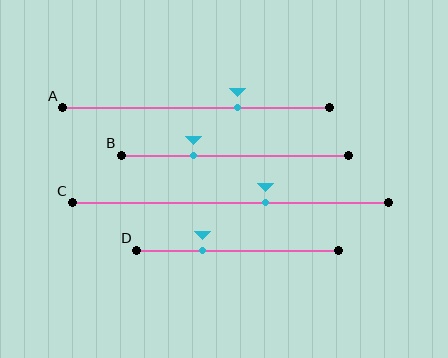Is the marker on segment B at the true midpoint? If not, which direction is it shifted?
No, the marker on segment B is shifted to the left by about 18% of the segment length.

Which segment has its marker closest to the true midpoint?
Segment C has its marker closest to the true midpoint.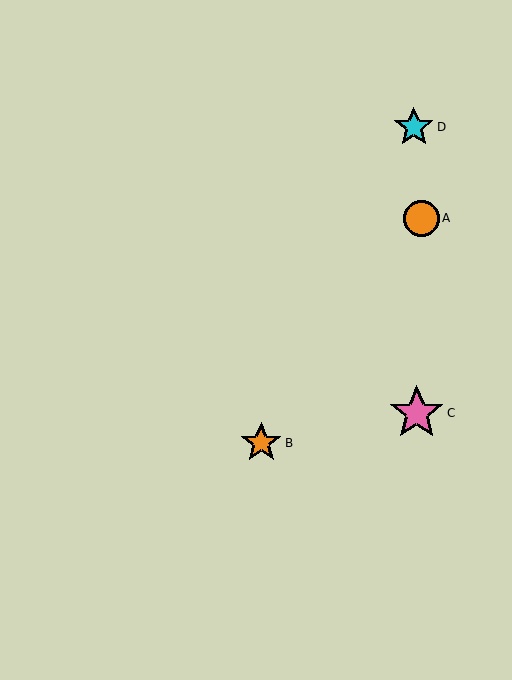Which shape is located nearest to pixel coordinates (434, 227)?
The orange circle (labeled A) at (421, 218) is nearest to that location.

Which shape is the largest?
The pink star (labeled C) is the largest.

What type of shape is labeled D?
Shape D is a cyan star.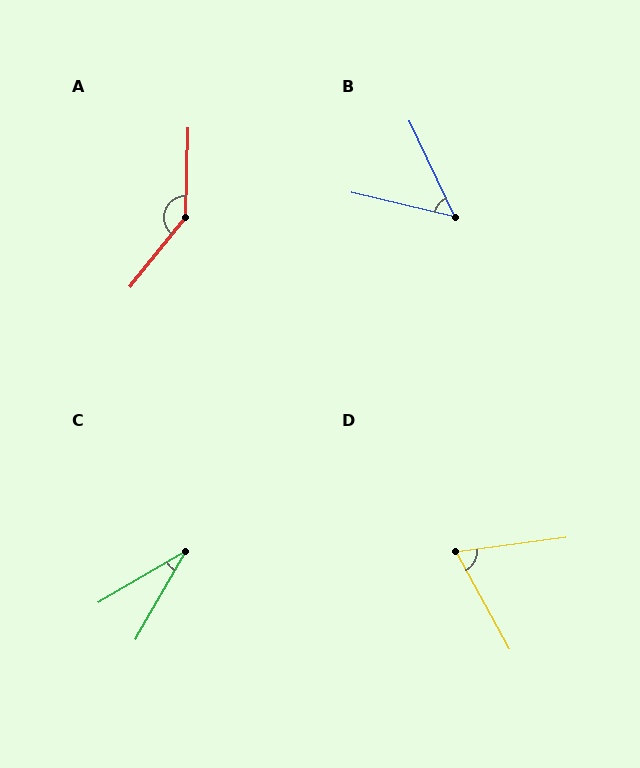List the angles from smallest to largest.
C (30°), B (52°), D (69°), A (143°).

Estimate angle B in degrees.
Approximately 52 degrees.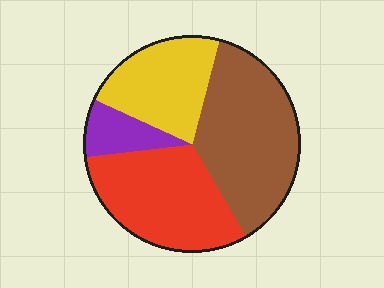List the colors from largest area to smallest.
From largest to smallest: brown, red, yellow, purple.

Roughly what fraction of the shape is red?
Red covers roughly 30% of the shape.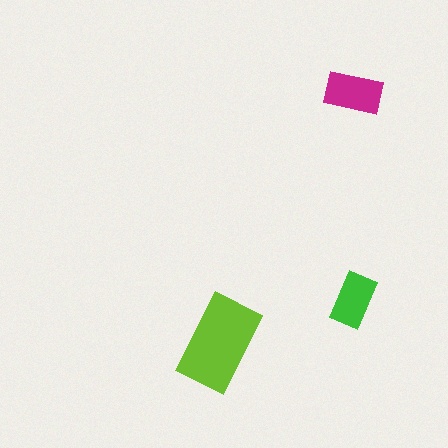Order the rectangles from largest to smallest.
the lime one, the magenta one, the green one.